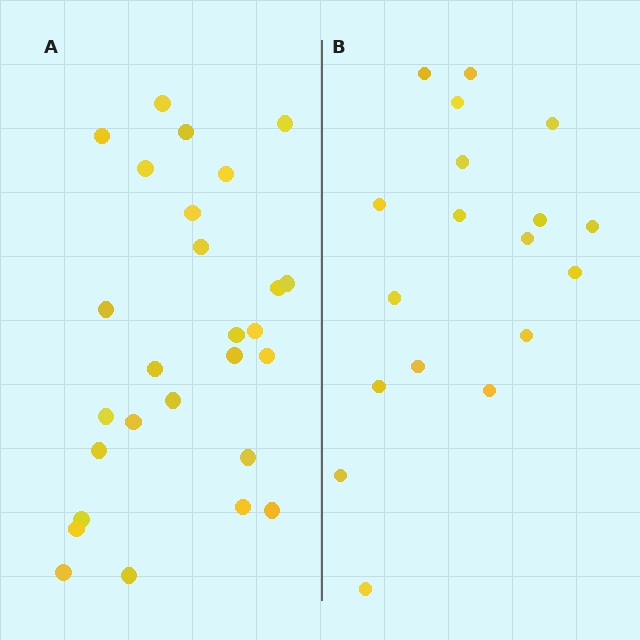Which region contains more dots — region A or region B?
Region A (the left region) has more dots.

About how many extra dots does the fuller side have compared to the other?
Region A has roughly 8 or so more dots than region B.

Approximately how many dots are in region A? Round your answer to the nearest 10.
About 30 dots. (The exact count is 27, which rounds to 30.)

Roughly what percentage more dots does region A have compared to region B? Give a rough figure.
About 50% more.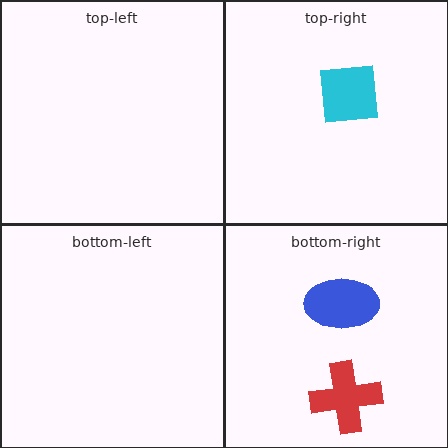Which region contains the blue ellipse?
The bottom-right region.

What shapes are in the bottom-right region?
The blue ellipse, the red cross.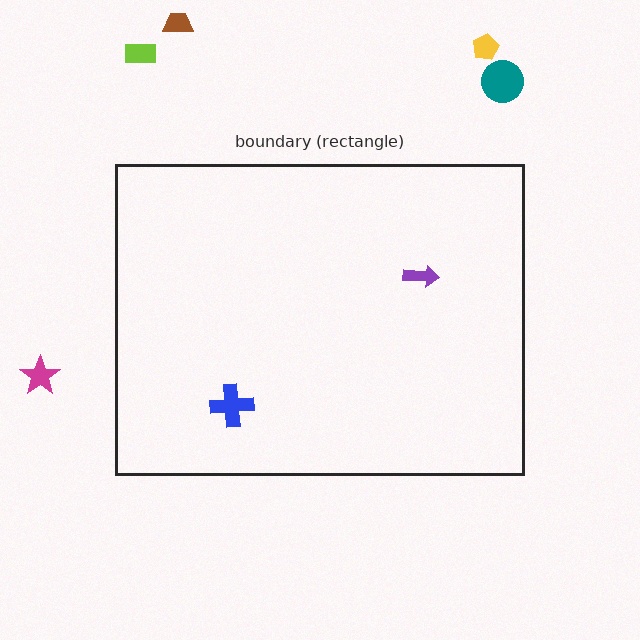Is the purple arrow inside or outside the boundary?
Inside.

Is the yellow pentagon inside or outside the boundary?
Outside.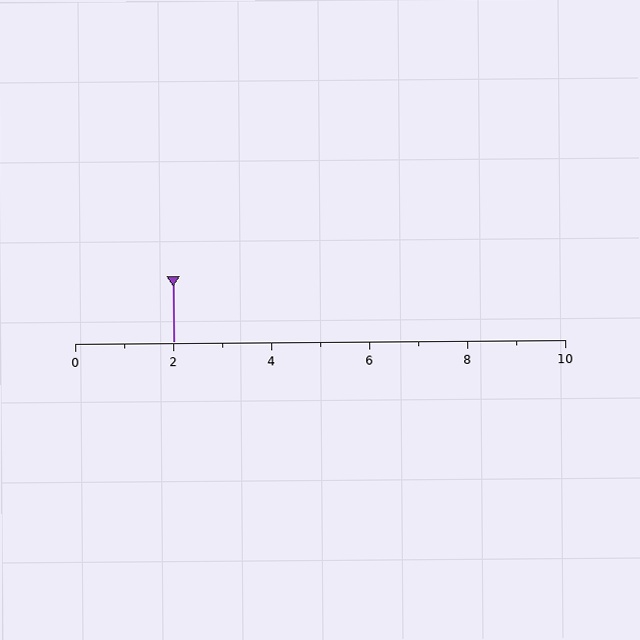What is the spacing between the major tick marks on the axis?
The major ticks are spaced 2 apart.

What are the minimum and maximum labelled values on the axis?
The axis runs from 0 to 10.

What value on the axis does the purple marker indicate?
The marker indicates approximately 2.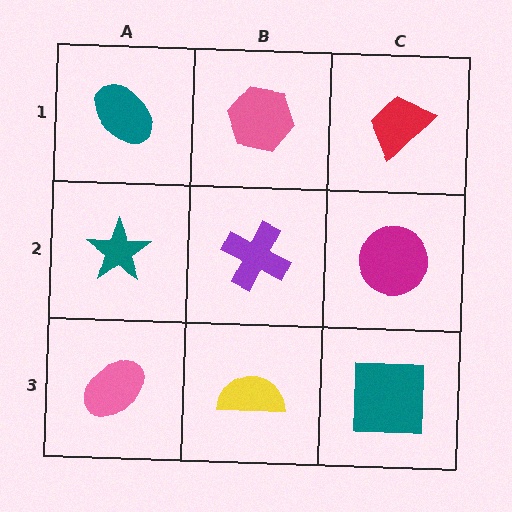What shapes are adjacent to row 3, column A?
A teal star (row 2, column A), a yellow semicircle (row 3, column B).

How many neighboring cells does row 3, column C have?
2.